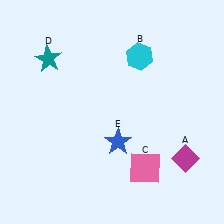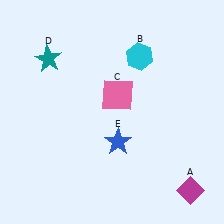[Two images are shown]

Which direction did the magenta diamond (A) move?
The magenta diamond (A) moved down.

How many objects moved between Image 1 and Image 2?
2 objects moved between the two images.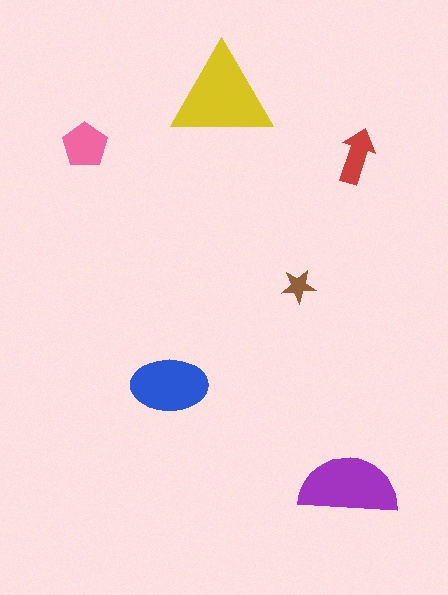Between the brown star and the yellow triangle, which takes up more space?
The yellow triangle.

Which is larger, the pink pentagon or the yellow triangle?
The yellow triangle.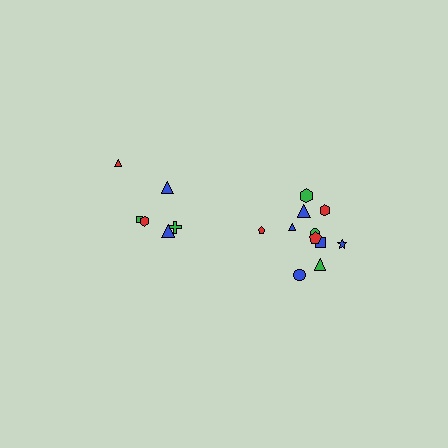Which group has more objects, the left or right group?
The right group.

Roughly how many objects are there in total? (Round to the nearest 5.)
Roughly 20 objects in total.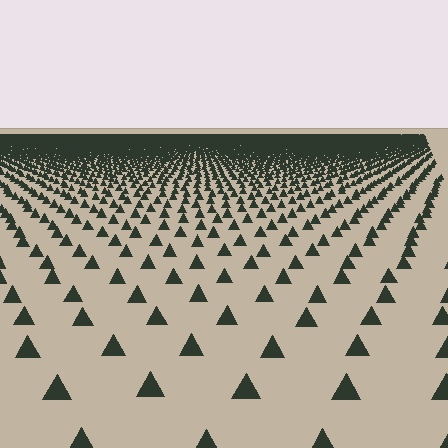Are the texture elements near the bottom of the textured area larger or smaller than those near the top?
Larger. Near the bottom, elements are closer to the viewer and appear at a bigger on-screen size.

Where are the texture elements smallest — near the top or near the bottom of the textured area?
Near the top.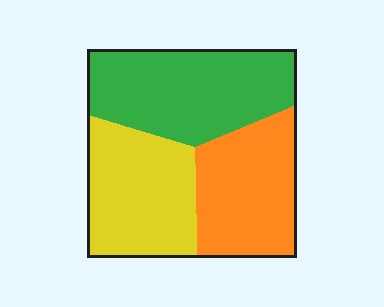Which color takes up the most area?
Green, at roughly 40%.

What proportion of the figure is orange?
Orange covers roughly 30% of the figure.